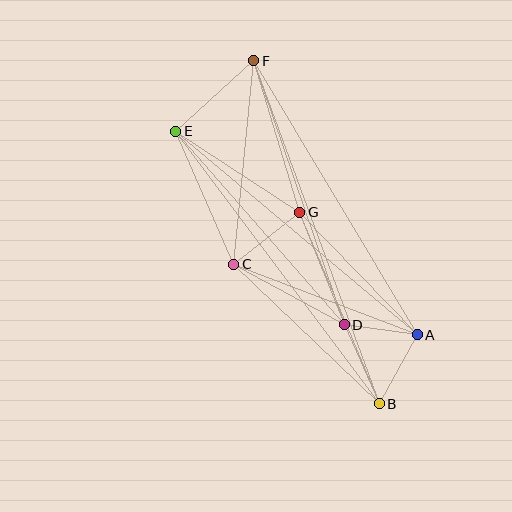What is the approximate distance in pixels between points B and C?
The distance between B and C is approximately 201 pixels.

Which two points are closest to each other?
Points A and D are closest to each other.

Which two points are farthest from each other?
Points B and F are farthest from each other.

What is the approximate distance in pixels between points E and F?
The distance between E and F is approximately 105 pixels.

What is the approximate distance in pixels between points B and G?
The distance between B and G is approximately 207 pixels.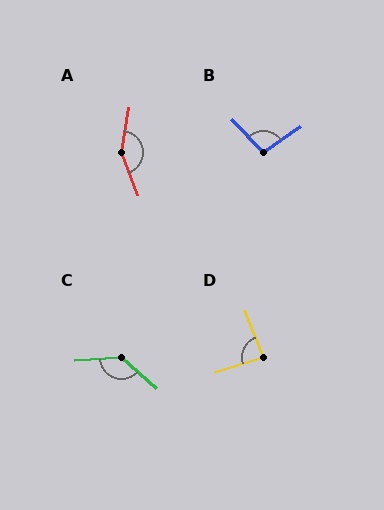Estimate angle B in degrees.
Approximately 99 degrees.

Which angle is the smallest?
D, at approximately 86 degrees.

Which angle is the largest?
A, at approximately 150 degrees.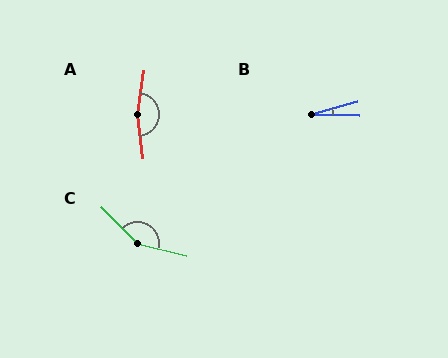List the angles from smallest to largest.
B (17°), C (148°), A (165°).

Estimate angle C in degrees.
Approximately 148 degrees.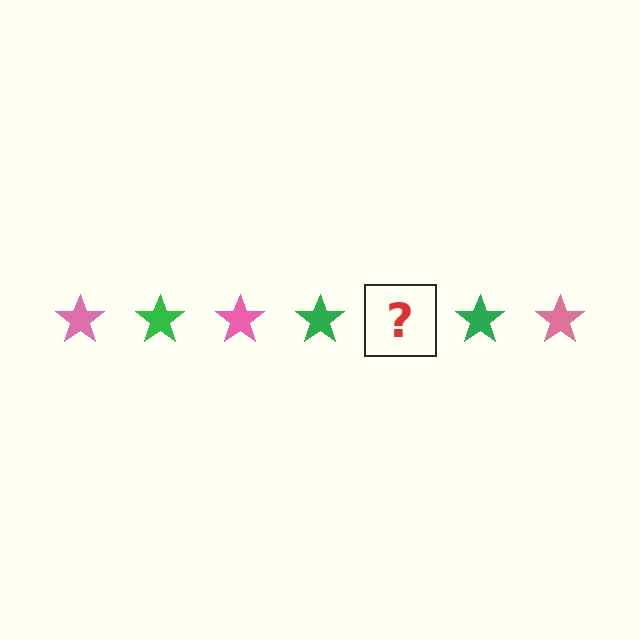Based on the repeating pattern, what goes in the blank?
The blank should be a pink star.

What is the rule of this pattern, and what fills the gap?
The rule is that the pattern cycles through pink, green stars. The gap should be filled with a pink star.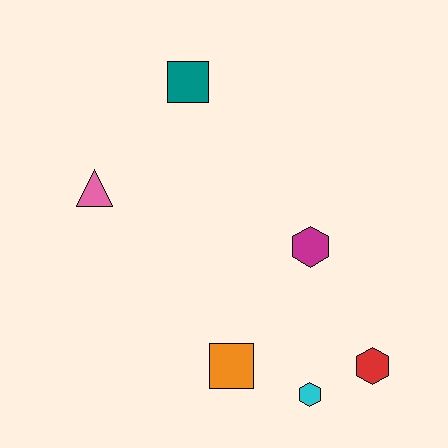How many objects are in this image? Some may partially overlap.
There are 6 objects.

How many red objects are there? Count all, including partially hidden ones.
There is 1 red object.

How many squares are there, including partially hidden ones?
There are 2 squares.